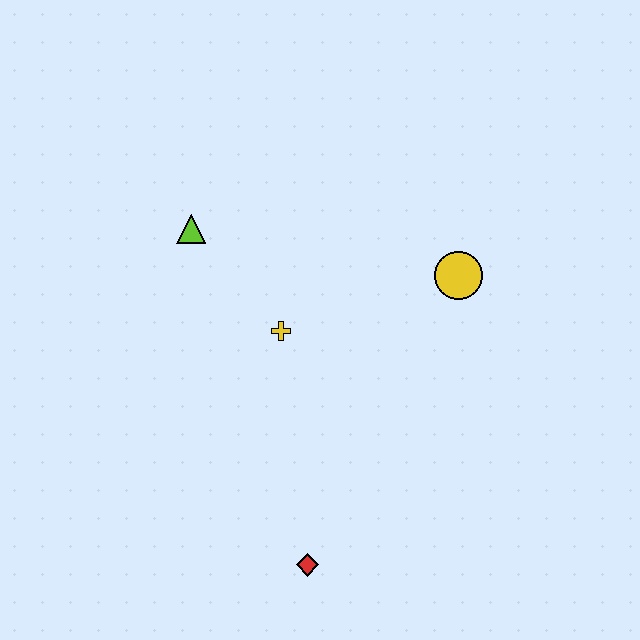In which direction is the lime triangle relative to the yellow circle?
The lime triangle is to the left of the yellow circle.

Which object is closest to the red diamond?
The yellow cross is closest to the red diamond.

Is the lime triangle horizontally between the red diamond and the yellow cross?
No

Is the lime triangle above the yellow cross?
Yes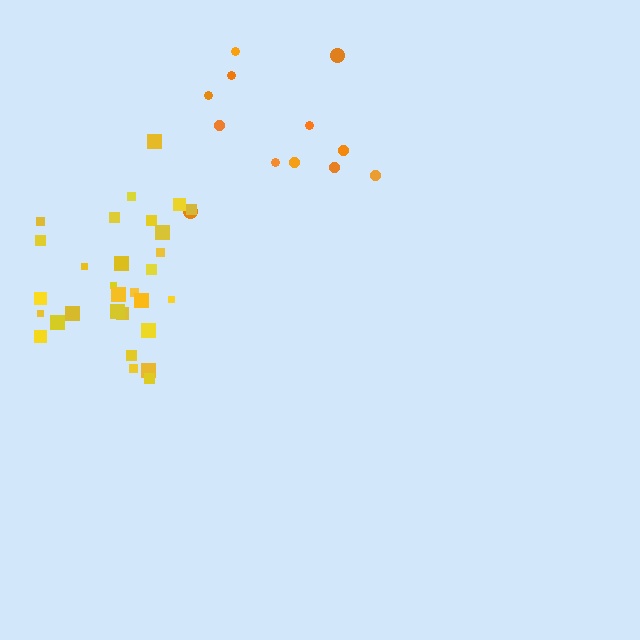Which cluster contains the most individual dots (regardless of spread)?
Yellow (32).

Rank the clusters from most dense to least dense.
yellow, orange.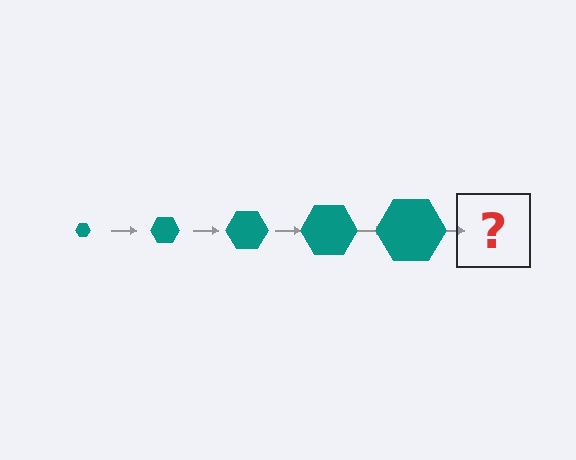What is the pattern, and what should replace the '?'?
The pattern is that the hexagon gets progressively larger each step. The '?' should be a teal hexagon, larger than the previous one.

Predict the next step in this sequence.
The next step is a teal hexagon, larger than the previous one.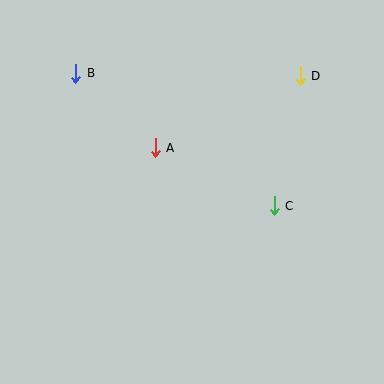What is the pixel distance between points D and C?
The distance between D and C is 133 pixels.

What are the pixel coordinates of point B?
Point B is at (76, 73).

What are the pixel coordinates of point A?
Point A is at (155, 148).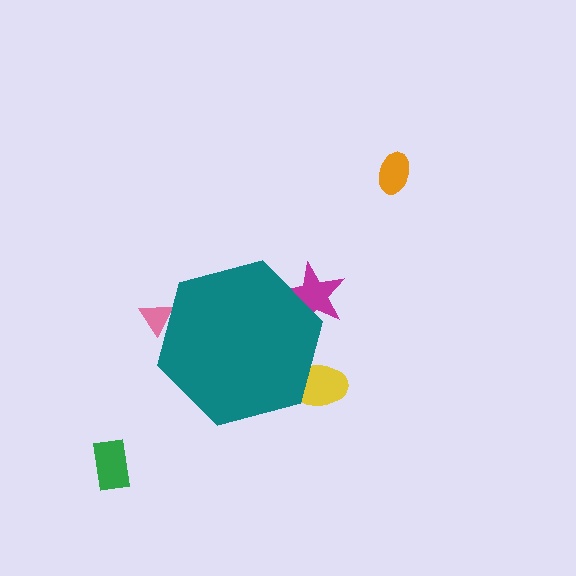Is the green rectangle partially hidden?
No, the green rectangle is fully visible.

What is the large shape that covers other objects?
A teal hexagon.